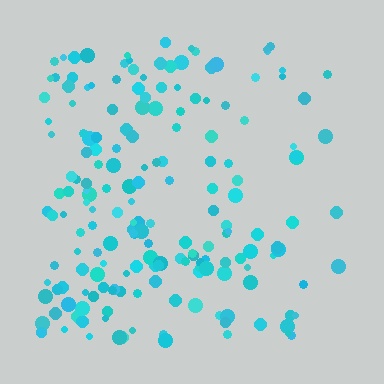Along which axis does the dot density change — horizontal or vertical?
Horizontal.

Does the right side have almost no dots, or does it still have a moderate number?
Still a moderate number, just noticeably fewer than the left.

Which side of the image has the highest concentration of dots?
The left.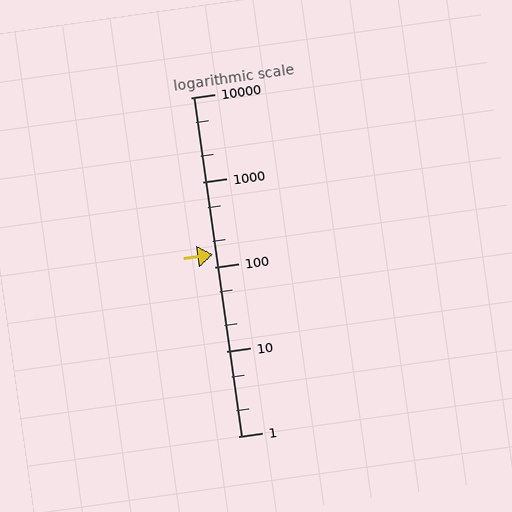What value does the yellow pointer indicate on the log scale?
The pointer indicates approximately 140.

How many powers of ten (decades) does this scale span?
The scale spans 4 decades, from 1 to 10000.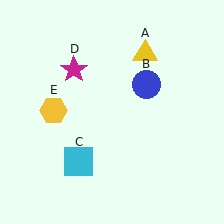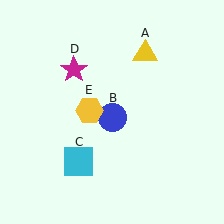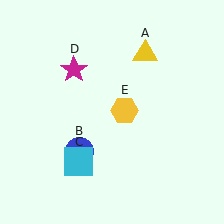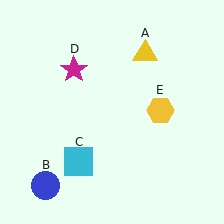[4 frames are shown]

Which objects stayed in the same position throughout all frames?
Yellow triangle (object A) and cyan square (object C) and magenta star (object D) remained stationary.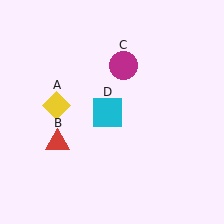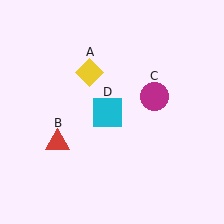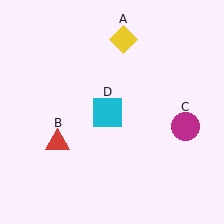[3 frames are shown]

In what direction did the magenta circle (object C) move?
The magenta circle (object C) moved down and to the right.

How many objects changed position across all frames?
2 objects changed position: yellow diamond (object A), magenta circle (object C).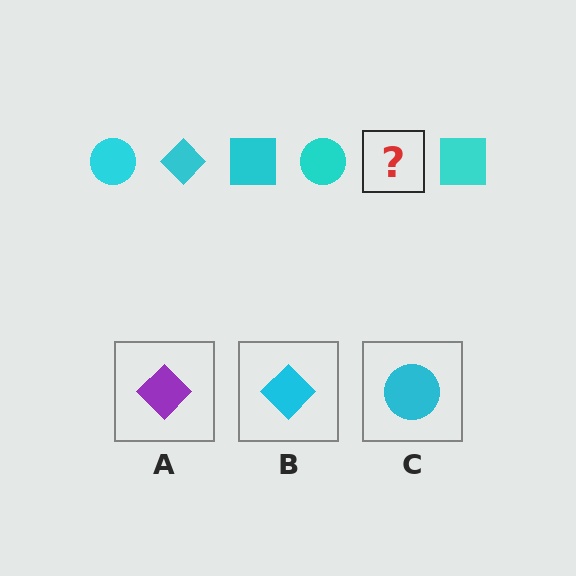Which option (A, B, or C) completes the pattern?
B.